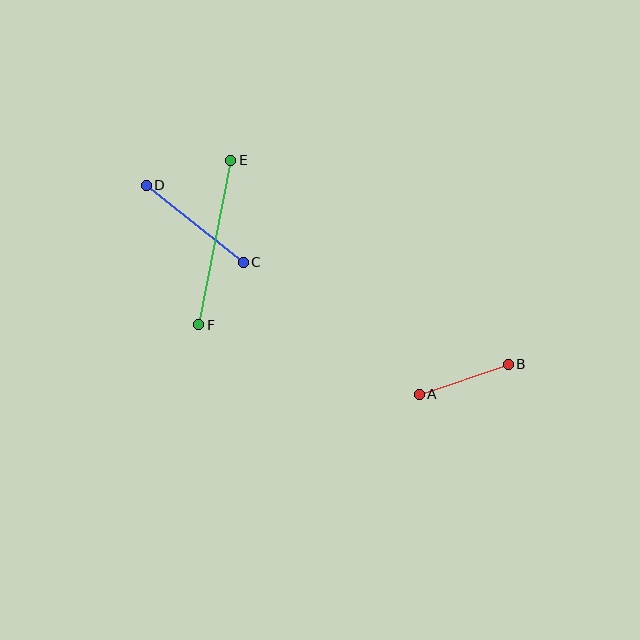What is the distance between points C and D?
The distance is approximately 124 pixels.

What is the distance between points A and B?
The distance is approximately 94 pixels.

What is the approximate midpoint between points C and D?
The midpoint is at approximately (195, 224) pixels.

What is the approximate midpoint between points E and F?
The midpoint is at approximately (215, 242) pixels.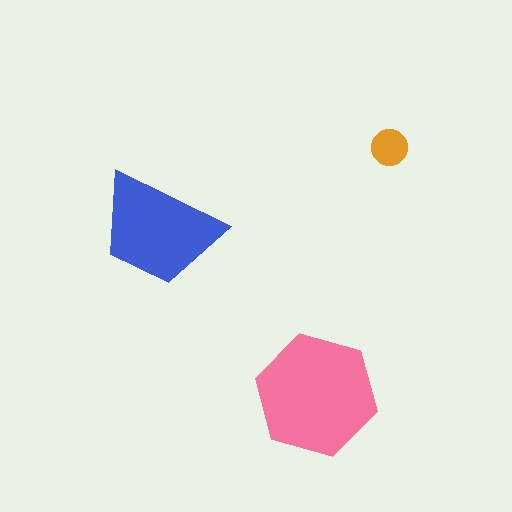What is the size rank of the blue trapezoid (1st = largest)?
2nd.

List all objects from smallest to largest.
The orange circle, the blue trapezoid, the pink hexagon.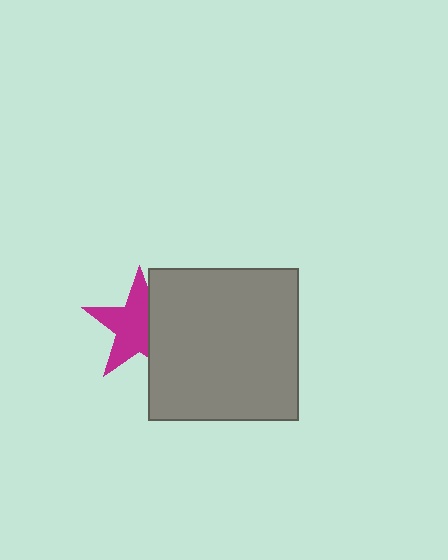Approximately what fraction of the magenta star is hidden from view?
Roughly 36% of the magenta star is hidden behind the gray rectangle.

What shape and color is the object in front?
The object in front is a gray rectangle.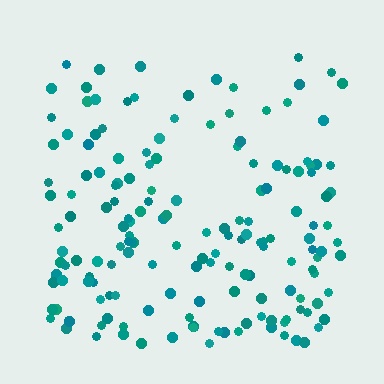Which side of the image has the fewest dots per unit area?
The top.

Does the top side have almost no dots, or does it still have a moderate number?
Still a moderate number, just noticeably fewer than the bottom.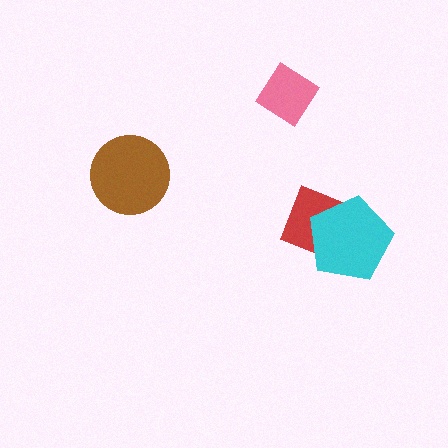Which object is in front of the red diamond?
The cyan pentagon is in front of the red diamond.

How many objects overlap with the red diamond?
1 object overlaps with the red diamond.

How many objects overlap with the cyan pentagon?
1 object overlaps with the cyan pentagon.